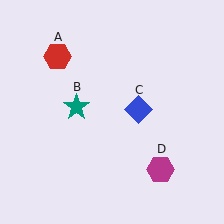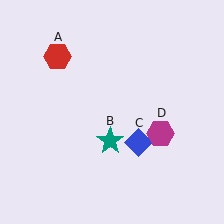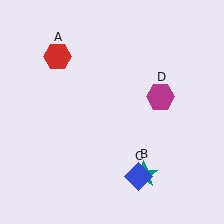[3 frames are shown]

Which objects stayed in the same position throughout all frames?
Red hexagon (object A) remained stationary.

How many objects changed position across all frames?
3 objects changed position: teal star (object B), blue diamond (object C), magenta hexagon (object D).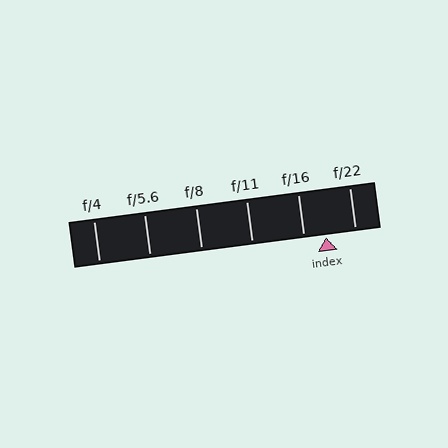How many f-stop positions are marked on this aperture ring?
There are 6 f-stop positions marked.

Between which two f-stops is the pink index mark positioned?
The index mark is between f/16 and f/22.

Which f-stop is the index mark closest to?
The index mark is closest to f/16.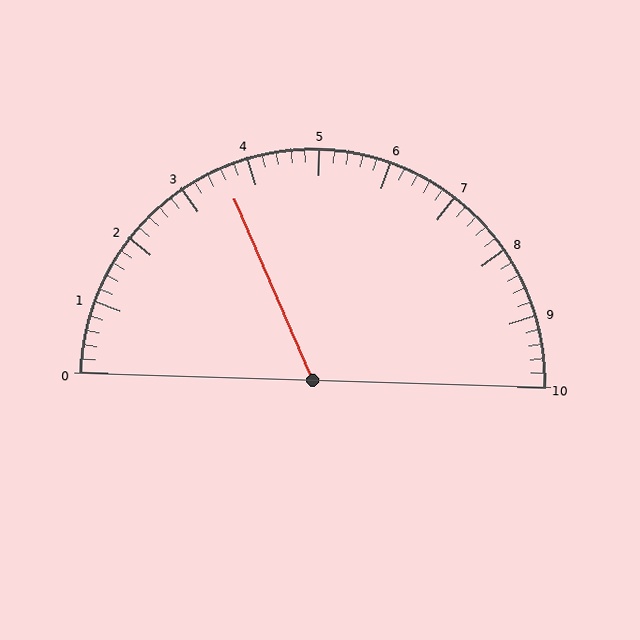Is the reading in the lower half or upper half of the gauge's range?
The reading is in the lower half of the range (0 to 10).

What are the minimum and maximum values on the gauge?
The gauge ranges from 0 to 10.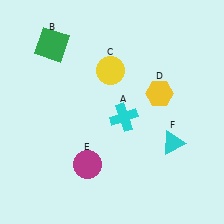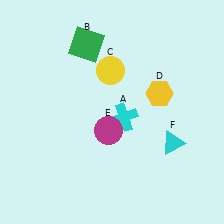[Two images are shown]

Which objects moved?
The objects that moved are: the green square (B), the magenta circle (E).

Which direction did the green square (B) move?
The green square (B) moved right.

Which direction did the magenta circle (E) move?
The magenta circle (E) moved up.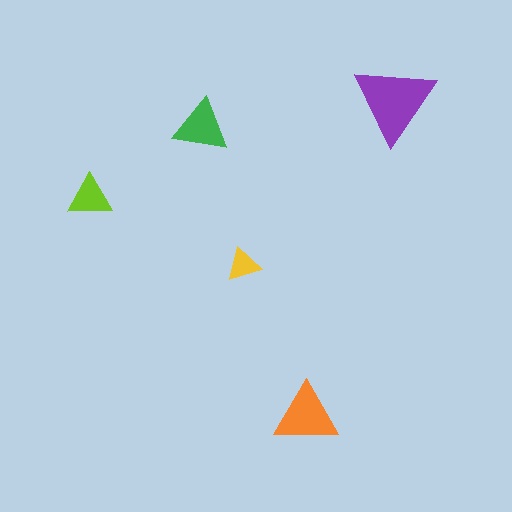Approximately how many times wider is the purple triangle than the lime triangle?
About 2 times wider.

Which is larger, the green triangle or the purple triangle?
The purple one.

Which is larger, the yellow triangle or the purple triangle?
The purple one.